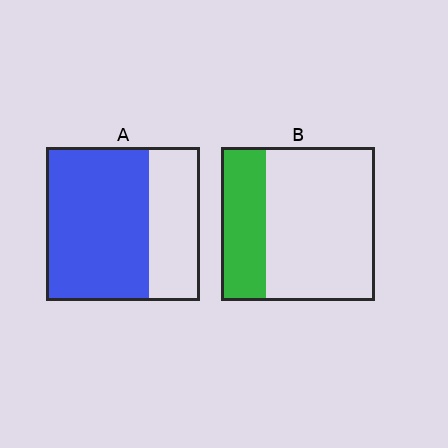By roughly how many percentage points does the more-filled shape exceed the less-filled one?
By roughly 40 percentage points (A over B).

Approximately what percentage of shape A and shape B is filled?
A is approximately 65% and B is approximately 30%.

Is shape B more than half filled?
No.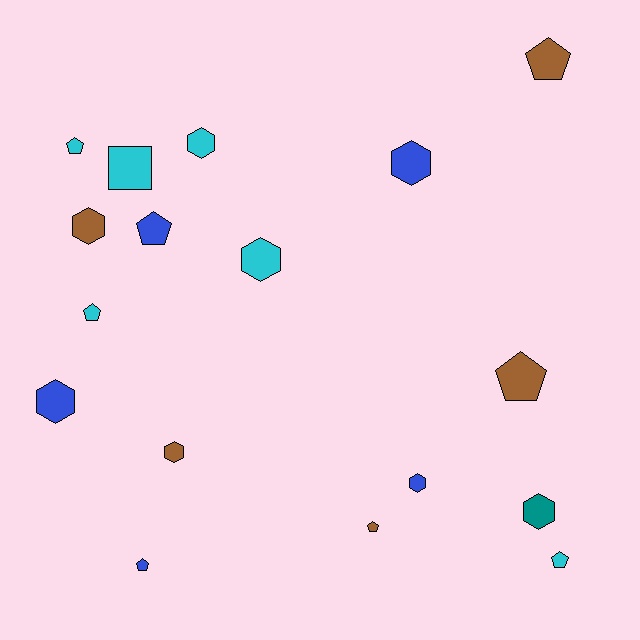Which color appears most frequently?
Cyan, with 6 objects.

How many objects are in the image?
There are 17 objects.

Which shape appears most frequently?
Pentagon, with 8 objects.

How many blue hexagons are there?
There are 3 blue hexagons.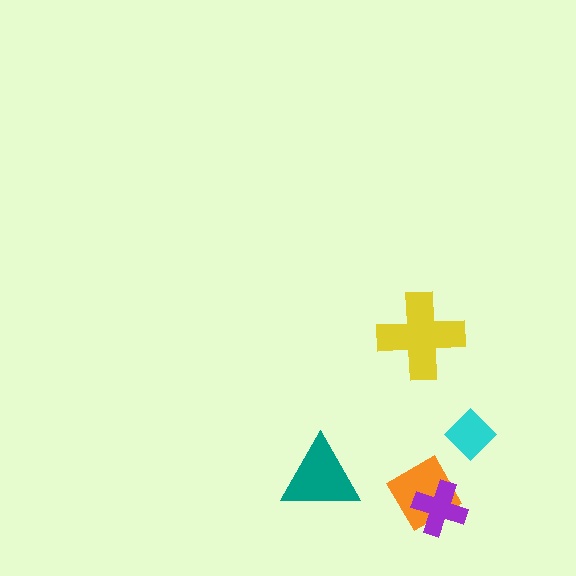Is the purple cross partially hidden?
No, no other shape covers it.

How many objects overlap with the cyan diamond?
0 objects overlap with the cyan diamond.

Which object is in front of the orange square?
The purple cross is in front of the orange square.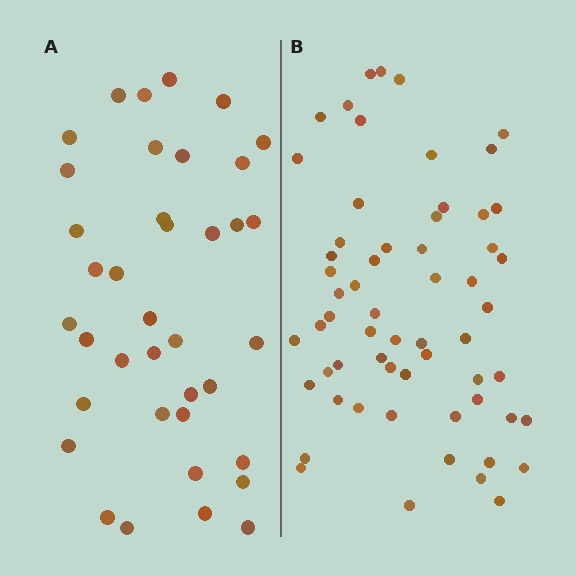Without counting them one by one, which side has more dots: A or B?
Region B (the right region) has more dots.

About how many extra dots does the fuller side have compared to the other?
Region B has approximately 20 more dots than region A.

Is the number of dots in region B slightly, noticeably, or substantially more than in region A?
Region B has substantially more. The ratio is roughly 1.6 to 1.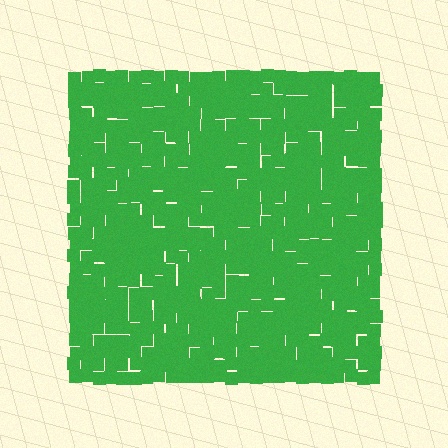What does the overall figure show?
The overall figure shows a square.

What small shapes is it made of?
It is made of small squares.